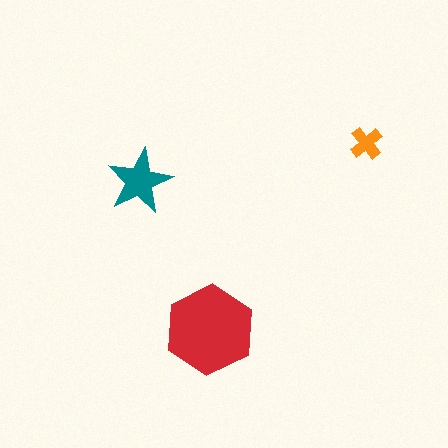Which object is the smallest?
The orange cross.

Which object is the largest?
The red hexagon.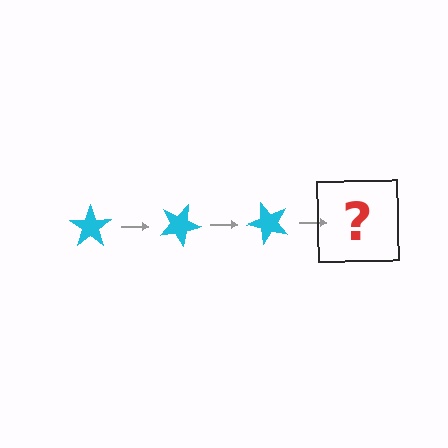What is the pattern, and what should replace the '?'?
The pattern is that the star rotates 25 degrees each step. The '?' should be a cyan star rotated 75 degrees.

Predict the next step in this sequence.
The next step is a cyan star rotated 75 degrees.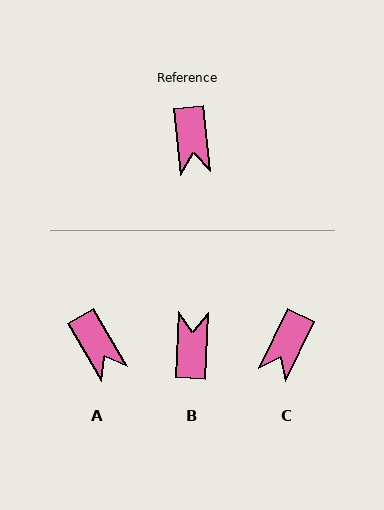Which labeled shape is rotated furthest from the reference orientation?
B, about 170 degrees away.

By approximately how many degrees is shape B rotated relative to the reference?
Approximately 170 degrees counter-clockwise.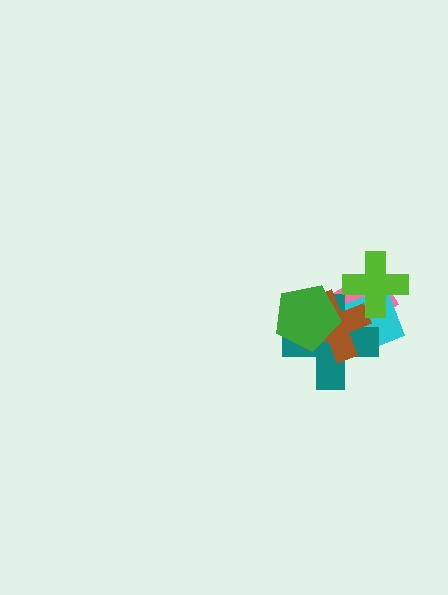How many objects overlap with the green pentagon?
3 objects overlap with the green pentagon.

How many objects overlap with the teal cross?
4 objects overlap with the teal cross.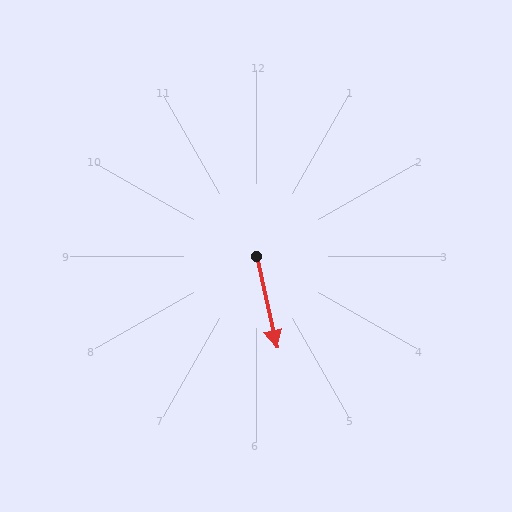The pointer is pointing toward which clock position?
Roughly 6 o'clock.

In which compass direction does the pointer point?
South.